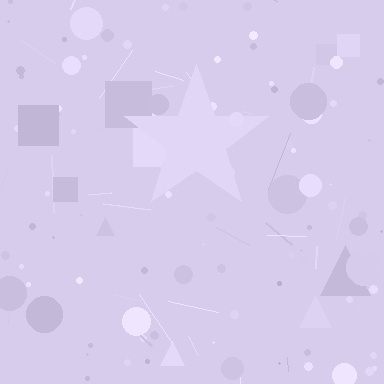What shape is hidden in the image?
A star is hidden in the image.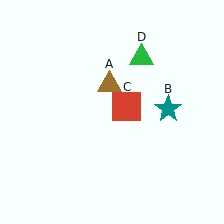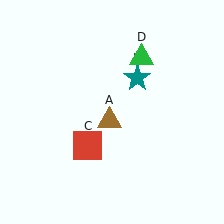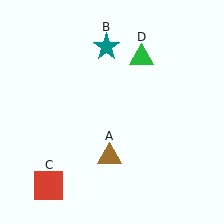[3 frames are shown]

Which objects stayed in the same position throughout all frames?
Green triangle (object D) remained stationary.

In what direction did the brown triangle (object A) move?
The brown triangle (object A) moved down.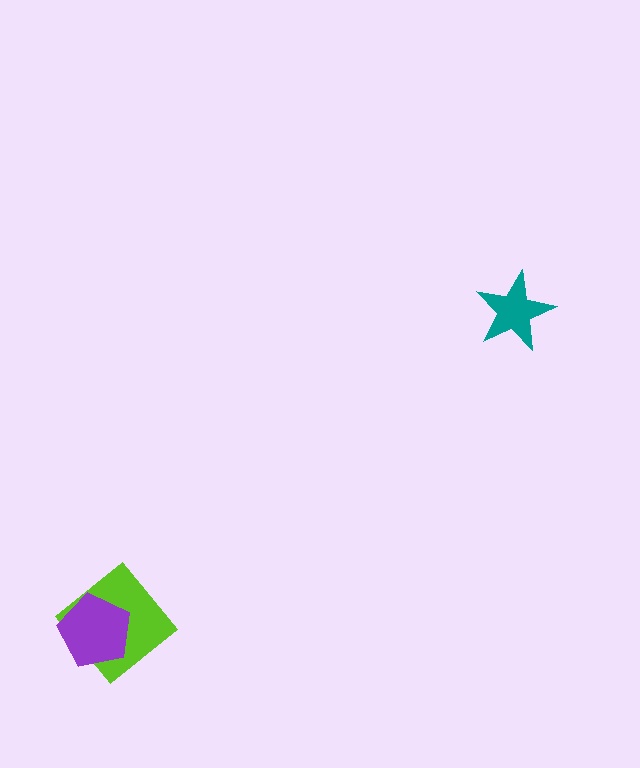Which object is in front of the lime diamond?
The purple pentagon is in front of the lime diamond.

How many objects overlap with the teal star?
0 objects overlap with the teal star.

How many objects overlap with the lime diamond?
1 object overlaps with the lime diamond.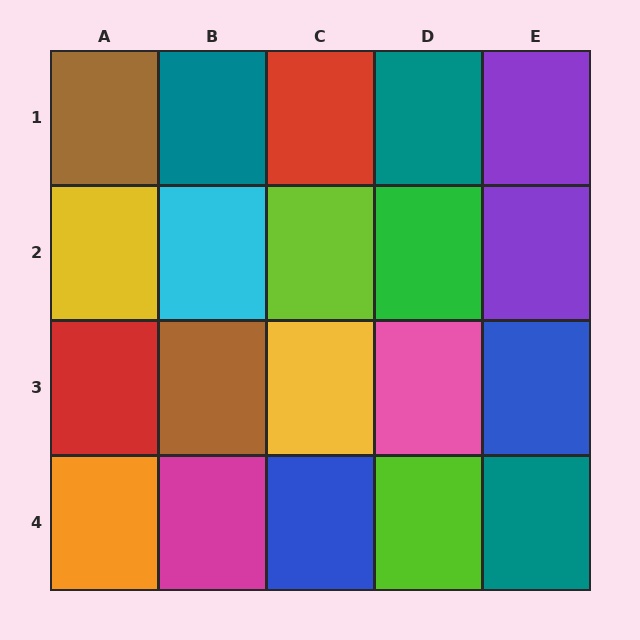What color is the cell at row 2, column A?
Yellow.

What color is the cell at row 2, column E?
Purple.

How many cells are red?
2 cells are red.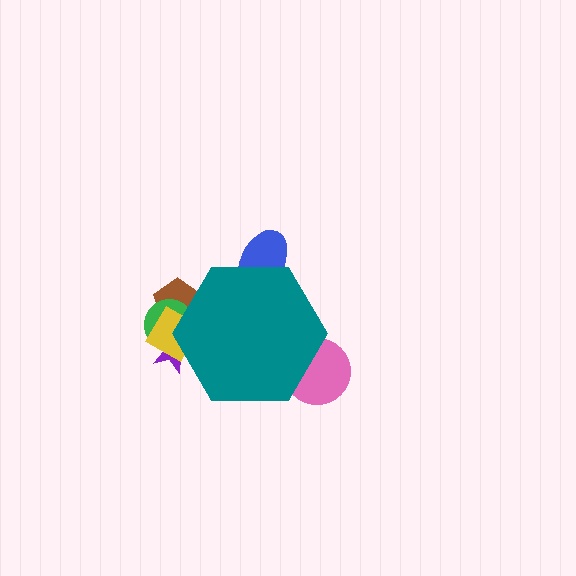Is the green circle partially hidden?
Yes, the green circle is partially hidden behind the teal hexagon.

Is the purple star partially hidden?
Yes, the purple star is partially hidden behind the teal hexagon.